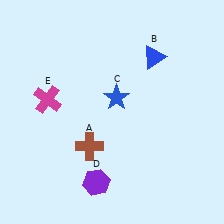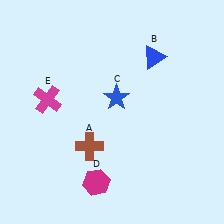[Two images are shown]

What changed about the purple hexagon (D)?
In Image 1, D is purple. In Image 2, it changed to magenta.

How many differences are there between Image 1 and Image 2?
There is 1 difference between the two images.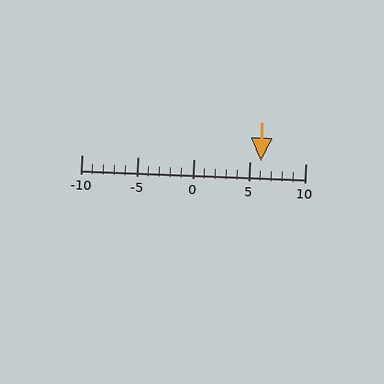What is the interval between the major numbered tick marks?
The major tick marks are spaced 5 units apart.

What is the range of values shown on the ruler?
The ruler shows values from -10 to 10.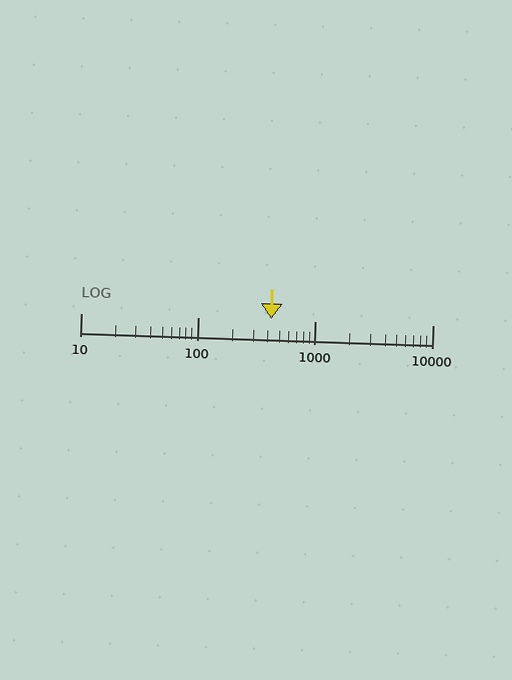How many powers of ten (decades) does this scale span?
The scale spans 3 decades, from 10 to 10000.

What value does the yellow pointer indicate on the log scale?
The pointer indicates approximately 420.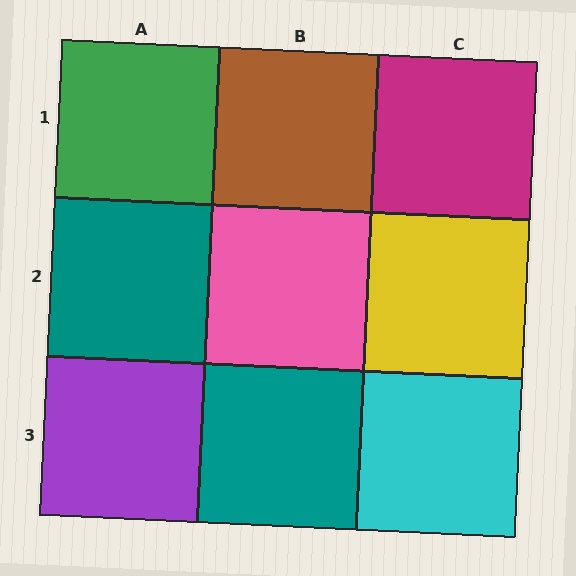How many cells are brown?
1 cell is brown.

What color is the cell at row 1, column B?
Brown.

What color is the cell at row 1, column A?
Green.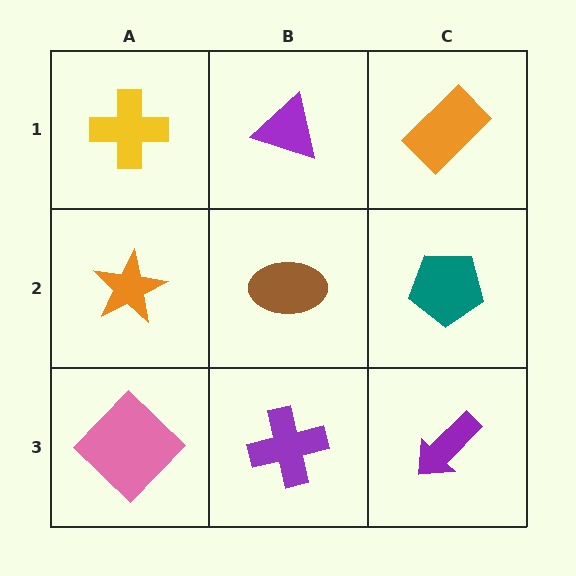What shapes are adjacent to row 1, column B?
A brown ellipse (row 2, column B), a yellow cross (row 1, column A), an orange rectangle (row 1, column C).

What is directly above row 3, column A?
An orange star.